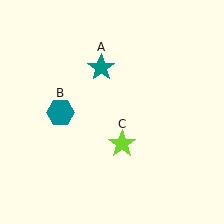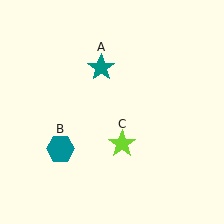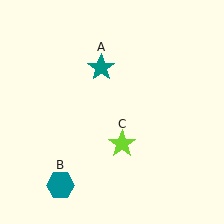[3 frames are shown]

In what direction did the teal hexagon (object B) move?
The teal hexagon (object B) moved down.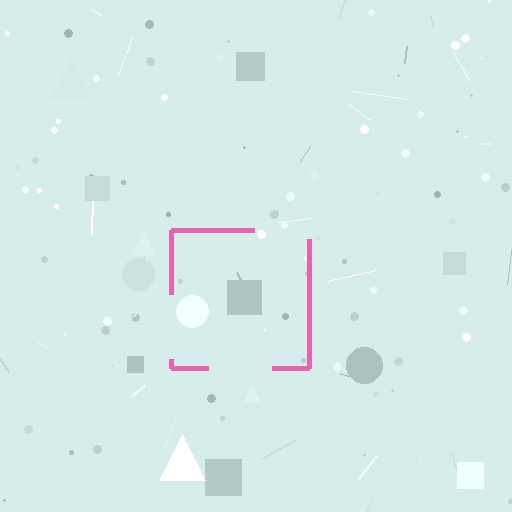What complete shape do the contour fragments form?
The contour fragments form a square.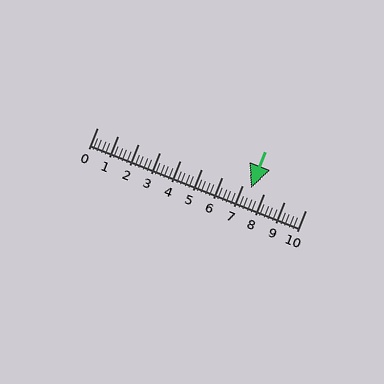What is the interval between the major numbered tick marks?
The major tick marks are spaced 1 units apart.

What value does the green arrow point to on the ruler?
The green arrow points to approximately 7.4.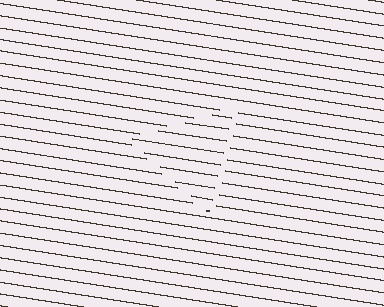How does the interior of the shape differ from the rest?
The interior of the shape contains the same grating, shifted by half a period — the contour is defined by the phase discontinuity where line-ends from the inner and outer gratings abut.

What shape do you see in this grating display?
An illusory triangle. The interior of the shape contains the same grating, shifted by half a period — the contour is defined by the phase discontinuity where line-ends from the inner and outer gratings abut.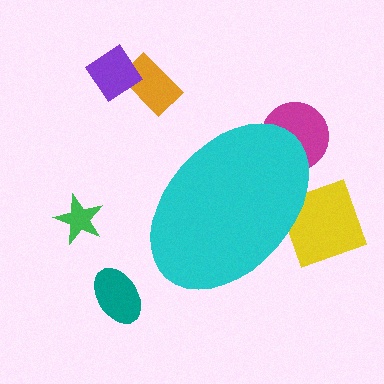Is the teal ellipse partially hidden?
No, the teal ellipse is fully visible.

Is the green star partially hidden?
No, the green star is fully visible.